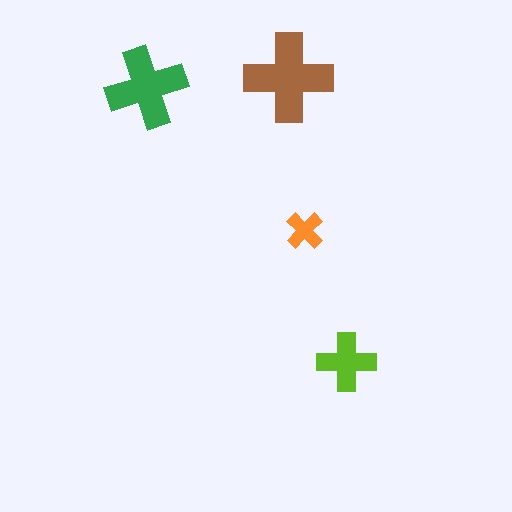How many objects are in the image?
There are 4 objects in the image.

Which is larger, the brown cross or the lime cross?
The brown one.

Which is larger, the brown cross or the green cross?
The brown one.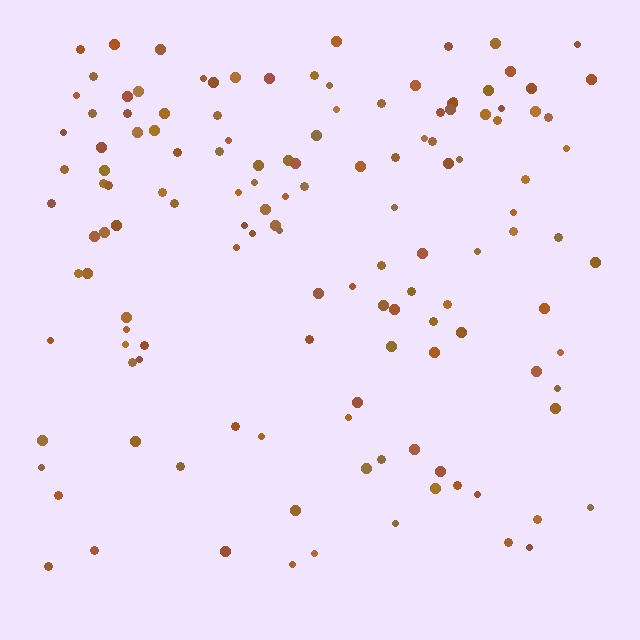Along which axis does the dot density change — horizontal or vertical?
Vertical.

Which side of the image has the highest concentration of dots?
The top.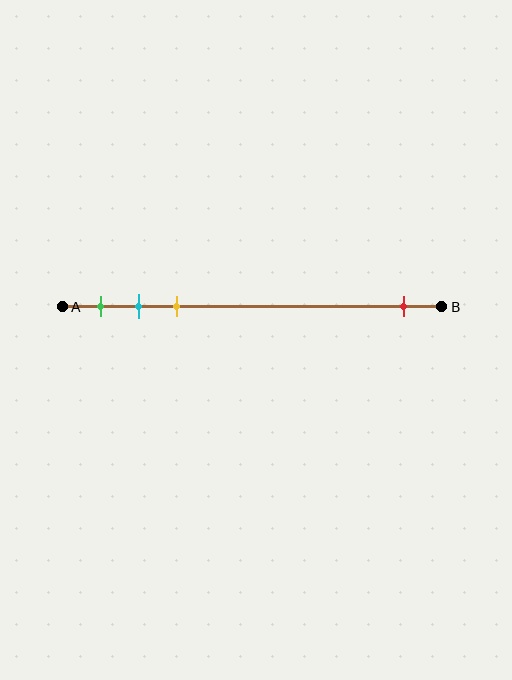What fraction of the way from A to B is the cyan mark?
The cyan mark is approximately 20% (0.2) of the way from A to B.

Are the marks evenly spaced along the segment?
No, the marks are not evenly spaced.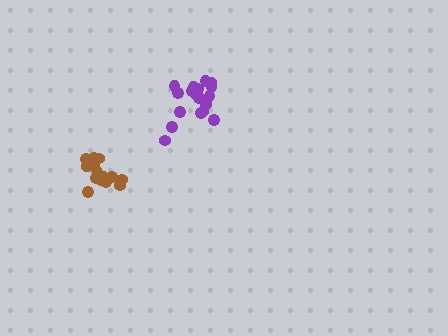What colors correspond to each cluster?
The clusters are colored: purple, brown.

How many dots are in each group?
Group 1: 18 dots, Group 2: 16 dots (34 total).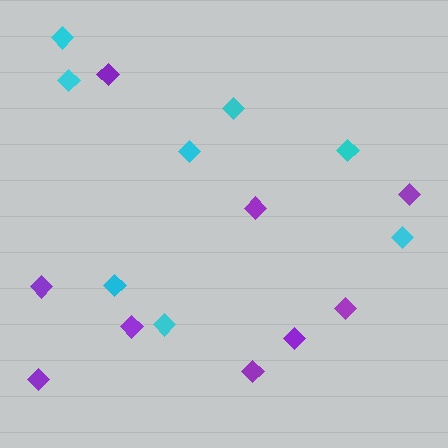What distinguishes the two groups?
There are 2 groups: one group of purple diamonds (9) and one group of cyan diamonds (8).